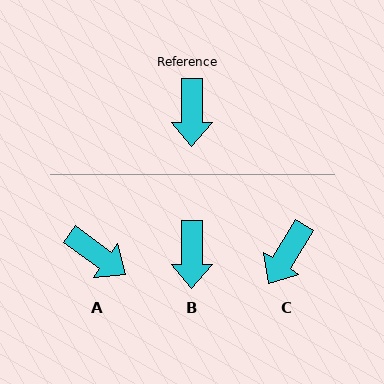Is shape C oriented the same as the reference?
No, it is off by about 31 degrees.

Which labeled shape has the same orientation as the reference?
B.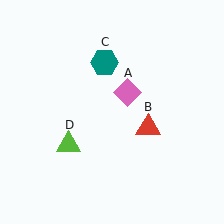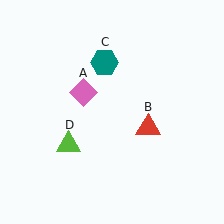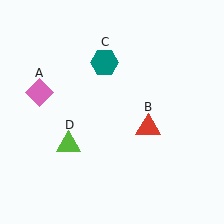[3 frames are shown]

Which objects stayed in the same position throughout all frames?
Red triangle (object B) and teal hexagon (object C) and lime triangle (object D) remained stationary.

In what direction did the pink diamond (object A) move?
The pink diamond (object A) moved left.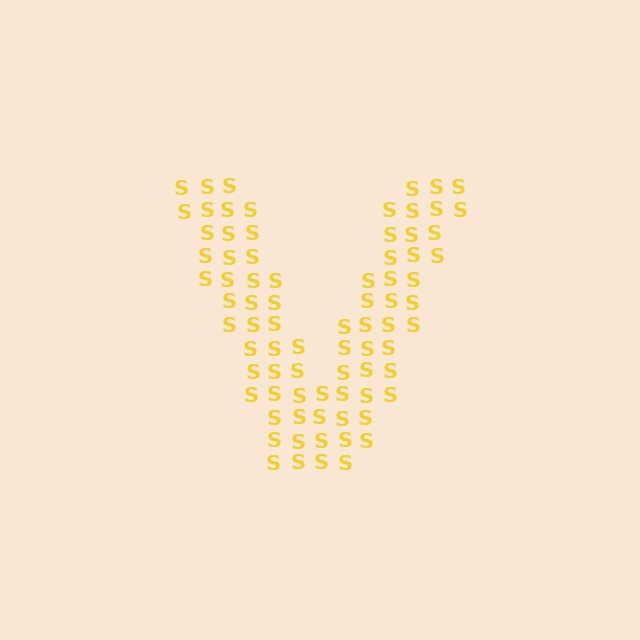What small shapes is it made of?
It is made of small letter S's.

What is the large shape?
The large shape is the letter V.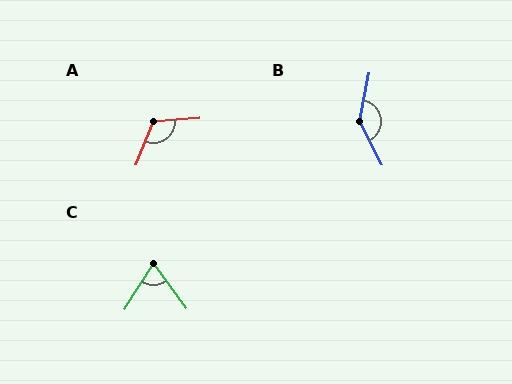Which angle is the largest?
B, at approximately 142 degrees.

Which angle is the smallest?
C, at approximately 69 degrees.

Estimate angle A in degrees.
Approximately 116 degrees.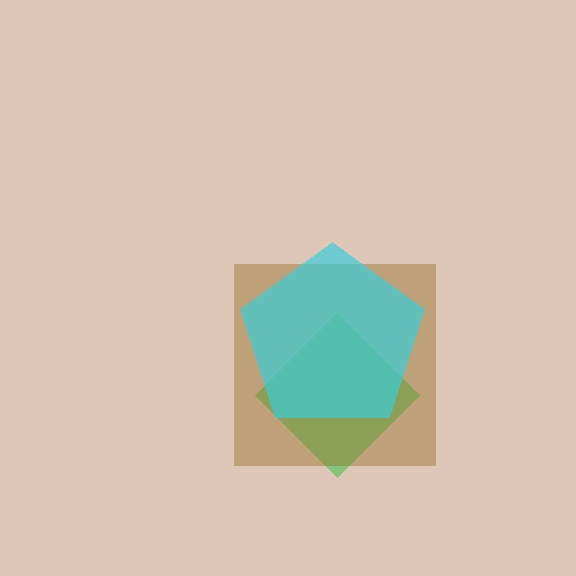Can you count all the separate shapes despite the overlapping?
Yes, there are 3 separate shapes.